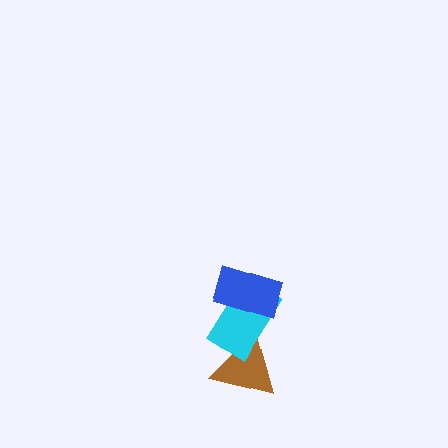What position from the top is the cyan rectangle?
The cyan rectangle is 2nd from the top.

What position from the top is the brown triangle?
The brown triangle is 3rd from the top.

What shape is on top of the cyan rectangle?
The blue rectangle is on top of the cyan rectangle.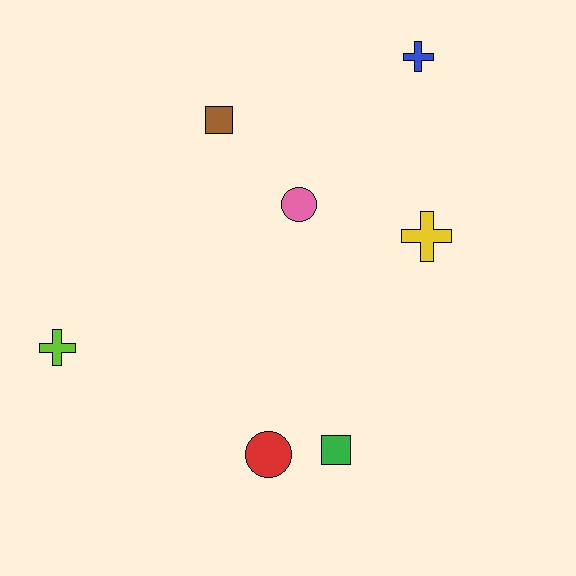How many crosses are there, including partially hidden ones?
There are 3 crosses.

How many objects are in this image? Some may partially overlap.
There are 7 objects.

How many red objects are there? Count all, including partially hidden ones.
There is 1 red object.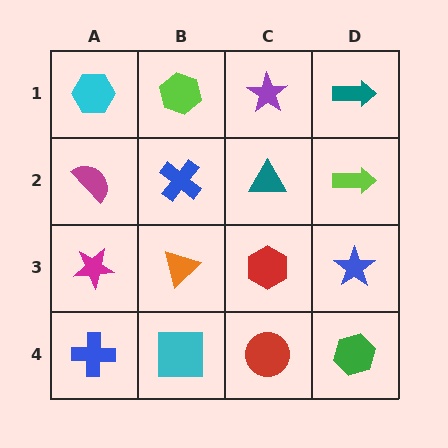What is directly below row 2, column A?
A magenta star.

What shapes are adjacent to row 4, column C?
A red hexagon (row 3, column C), a cyan square (row 4, column B), a green hexagon (row 4, column D).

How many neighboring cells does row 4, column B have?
3.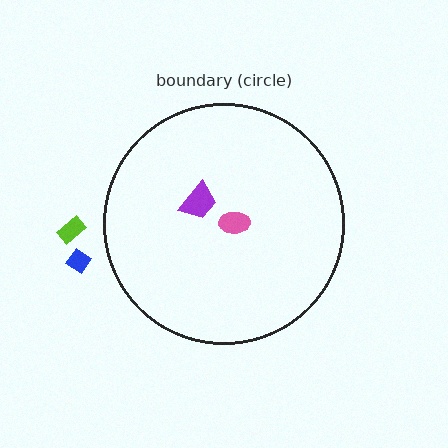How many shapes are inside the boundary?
2 inside, 2 outside.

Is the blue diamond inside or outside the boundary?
Outside.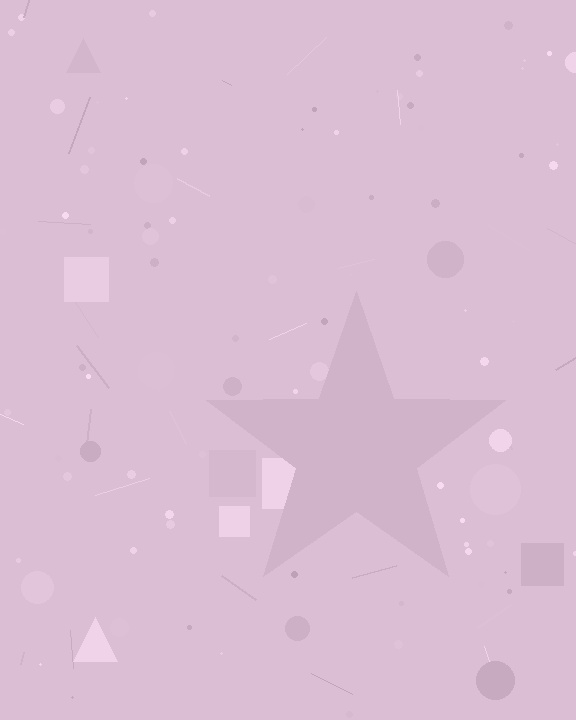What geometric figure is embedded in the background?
A star is embedded in the background.